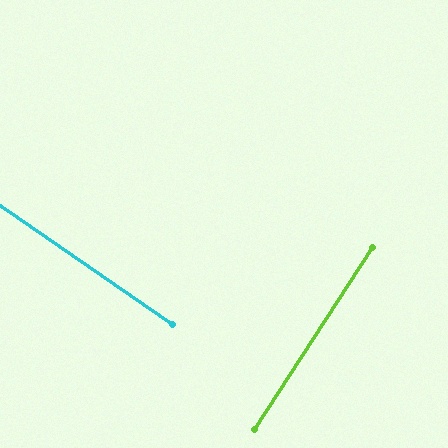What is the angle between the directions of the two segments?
Approximately 88 degrees.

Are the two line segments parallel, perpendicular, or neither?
Perpendicular — they meet at approximately 88°.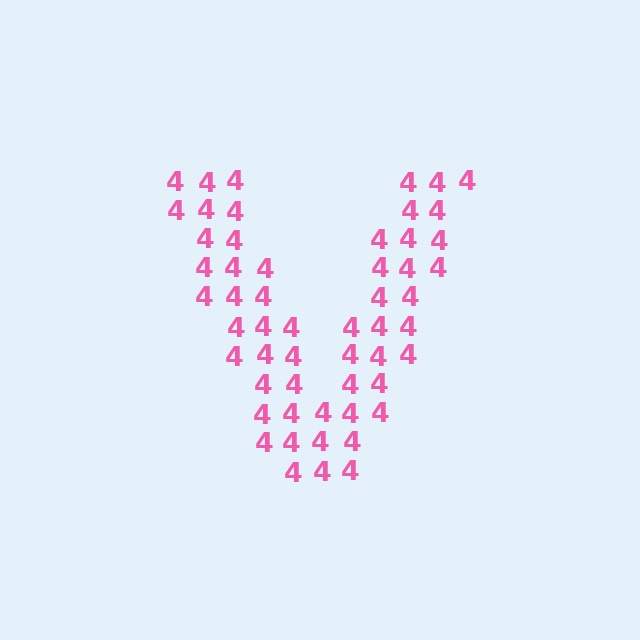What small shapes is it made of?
It is made of small digit 4's.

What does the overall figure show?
The overall figure shows the letter V.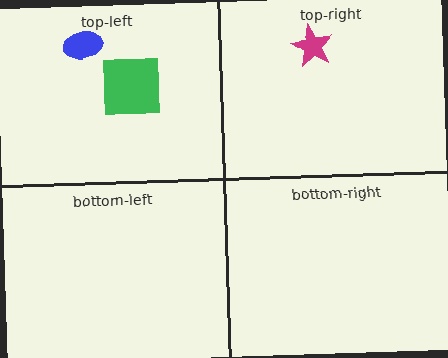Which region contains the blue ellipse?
The top-left region.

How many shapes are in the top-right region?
1.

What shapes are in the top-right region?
The magenta star.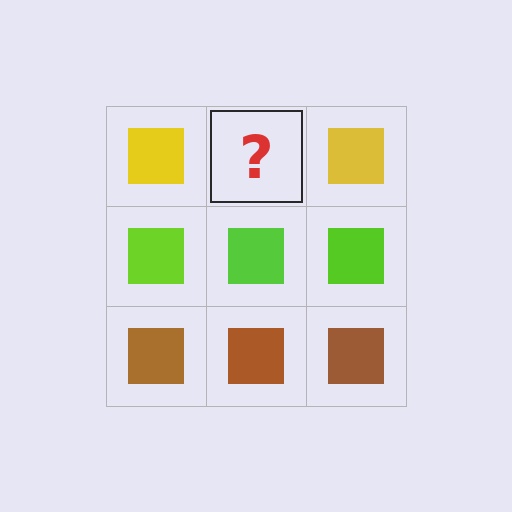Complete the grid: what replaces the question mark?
The question mark should be replaced with a yellow square.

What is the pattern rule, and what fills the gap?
The rule is that each row has a consistent color. The gap should be filled with a yellow square.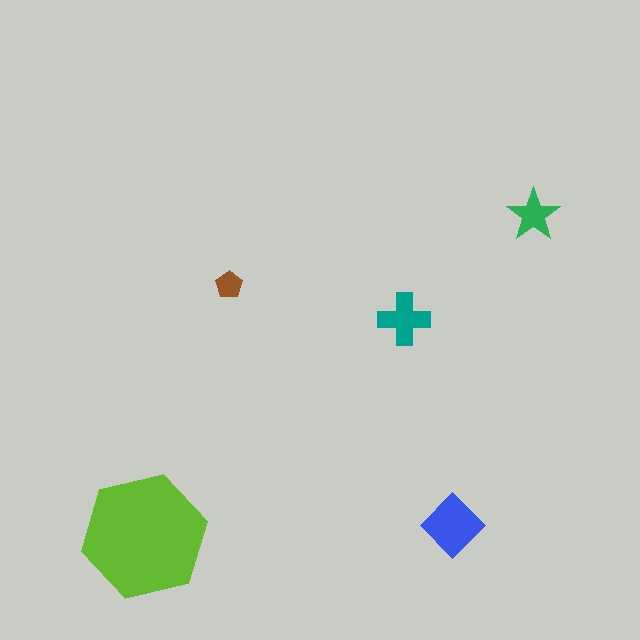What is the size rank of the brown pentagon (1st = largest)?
5th.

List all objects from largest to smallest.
The lime hexagon, the blue diamond, the teal cross, the green star, the brown pentagon.